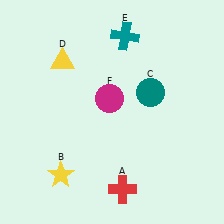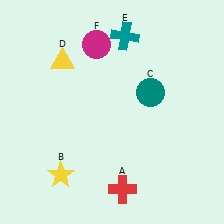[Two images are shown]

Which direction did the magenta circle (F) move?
The magenta circle (F) moved up.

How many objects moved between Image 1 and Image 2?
1 object moved between the two images.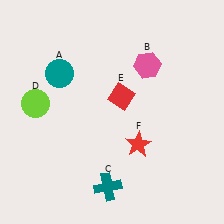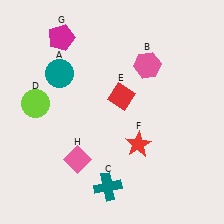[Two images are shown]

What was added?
A magenta pentagon (G), a pink diamond (H) were added in Image 2.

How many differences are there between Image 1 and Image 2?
There are 2 differences between the two images.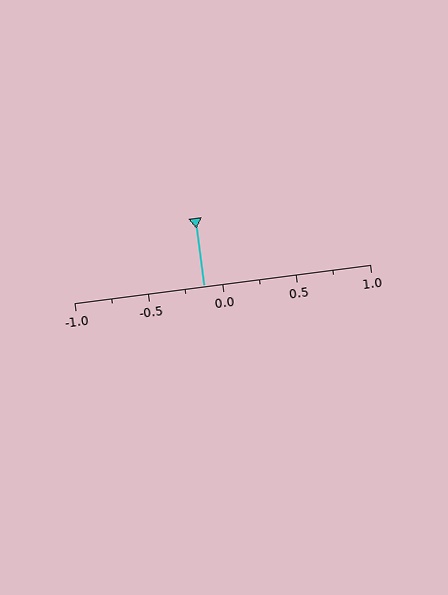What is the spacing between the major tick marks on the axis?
The major ticks are spaced 0.5 apart.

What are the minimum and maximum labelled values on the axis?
The axis runs from -1.0 to 1.0.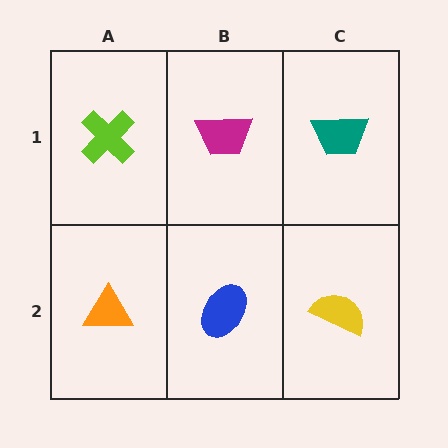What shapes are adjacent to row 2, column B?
A magenta trapezoid (row 1, column B), an orange triangle (row 2, column A), a yellow semicircle (row 2, column C).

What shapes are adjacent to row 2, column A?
A lime cross (row 1, column A), a blue ellipse (row 2, column B).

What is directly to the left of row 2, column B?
An orange triangle.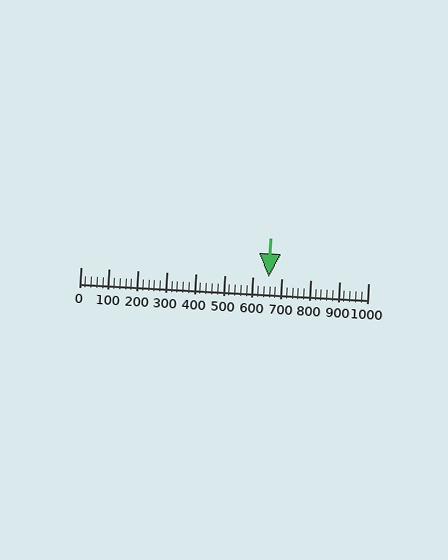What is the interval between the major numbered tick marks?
The major tick marks are spaced 100 units apart.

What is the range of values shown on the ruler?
The ruler shows values from 0 to 1000.